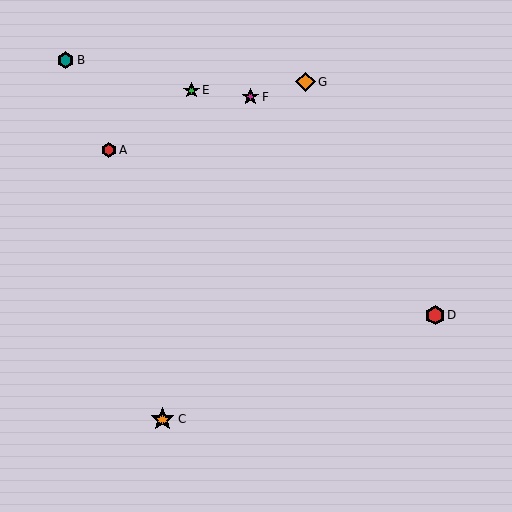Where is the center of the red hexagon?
The center of the red hexagon is at (435, 315).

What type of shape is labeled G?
Shape G is an orange diamond.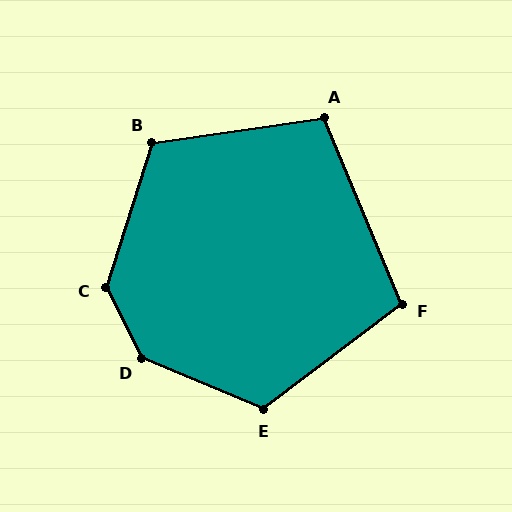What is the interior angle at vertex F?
Approximately 105 degrees (obtuse).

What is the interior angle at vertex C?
Approximately 135 degrees (obtuse).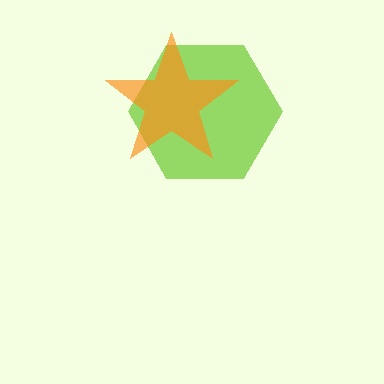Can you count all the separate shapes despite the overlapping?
Yes, there are 2 separate shapes.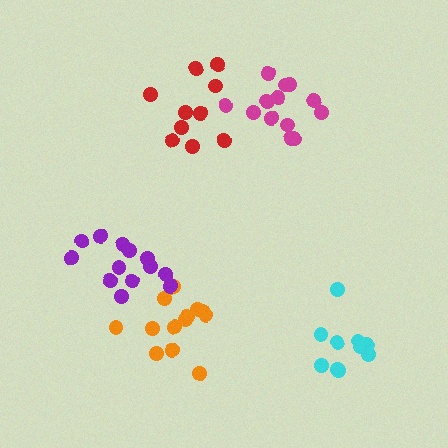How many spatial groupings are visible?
There are 5 spatial groupings.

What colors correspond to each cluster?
The clusters are colored: magenta, red, orange, purple, cyan.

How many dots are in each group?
Group 1: 13 dots, Group 2: 10 dots, Group 3: 13 dots, Group 4: 13 dots, Group 5: 10 dots (59 total).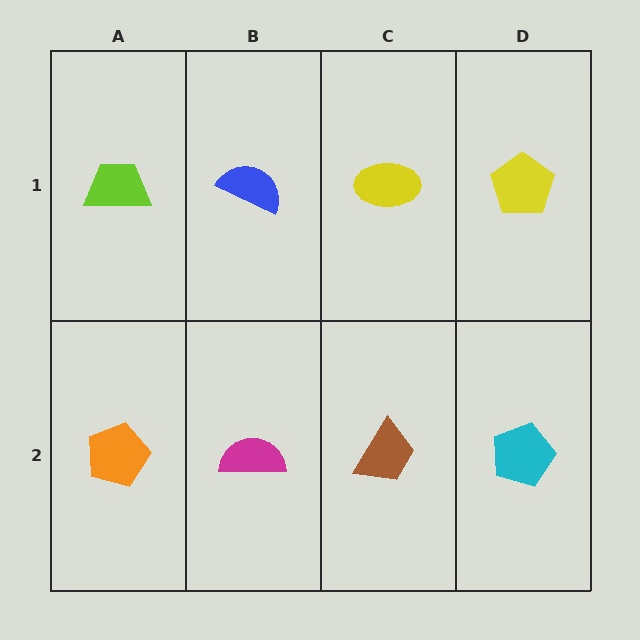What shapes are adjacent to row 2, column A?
A lime trapezoid (row 1, column A), a magenta semicircle (row 2, column B).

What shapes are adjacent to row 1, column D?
A cyan pentagon (row 2, column D), a yellow ellipse (row 1, column C).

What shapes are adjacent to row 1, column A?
An orange pentagon (row 2, column A), a blue semicircle (row 1, column B).